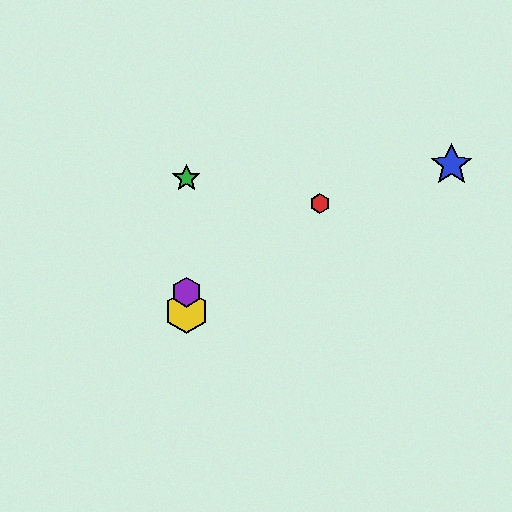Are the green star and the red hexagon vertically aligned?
No, the green star is at x≈186 and the red hexagon is at x≈320.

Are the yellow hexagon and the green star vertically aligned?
Yes, both are at x≈186.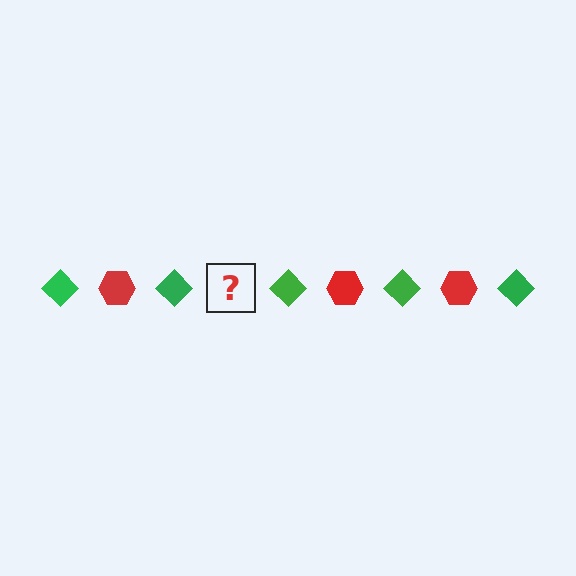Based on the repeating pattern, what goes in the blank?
The blank should be a red hexagon.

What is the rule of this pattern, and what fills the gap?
The rule is that the pattern alternates between green diamond and red hexagon. The gap should be filled with a red hexagon.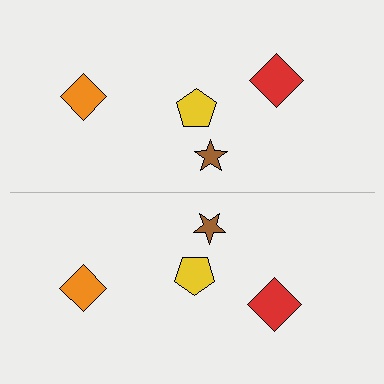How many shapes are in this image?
There are 8 shapes in this image.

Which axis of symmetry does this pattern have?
The pattern has a horizontal axis of symmetry running through the center of the image.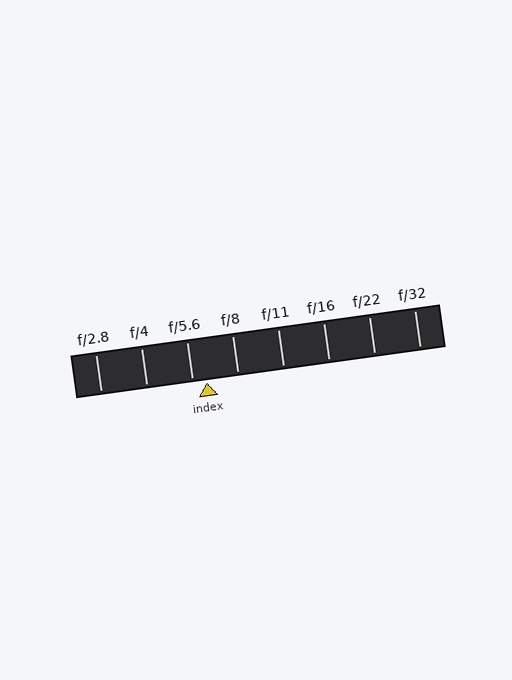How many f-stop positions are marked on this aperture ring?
There are 8 f-stop positions marked.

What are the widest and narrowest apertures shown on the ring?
The widest aperture shown is f/2.8 and the narrowest is f/32.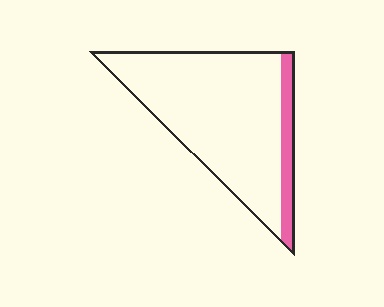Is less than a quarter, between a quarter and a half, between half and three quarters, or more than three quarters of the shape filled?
Less than a quarter.